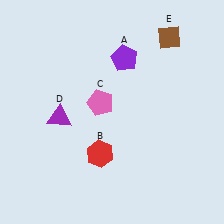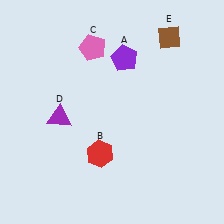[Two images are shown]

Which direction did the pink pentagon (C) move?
The pink pentagon (C) moved up.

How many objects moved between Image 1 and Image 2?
1 object moved between the two images.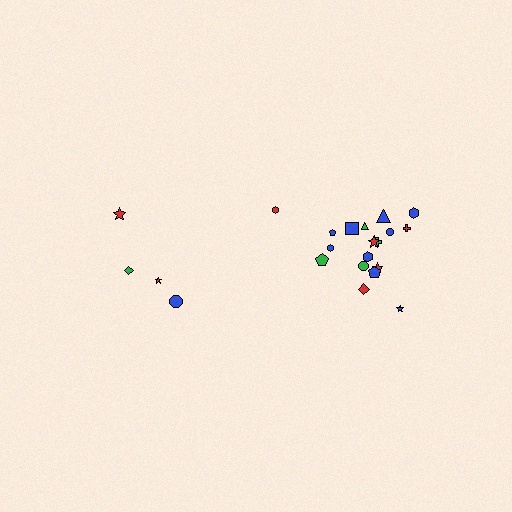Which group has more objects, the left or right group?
The right group.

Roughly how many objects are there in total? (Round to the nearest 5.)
Roughly 20 objects in total.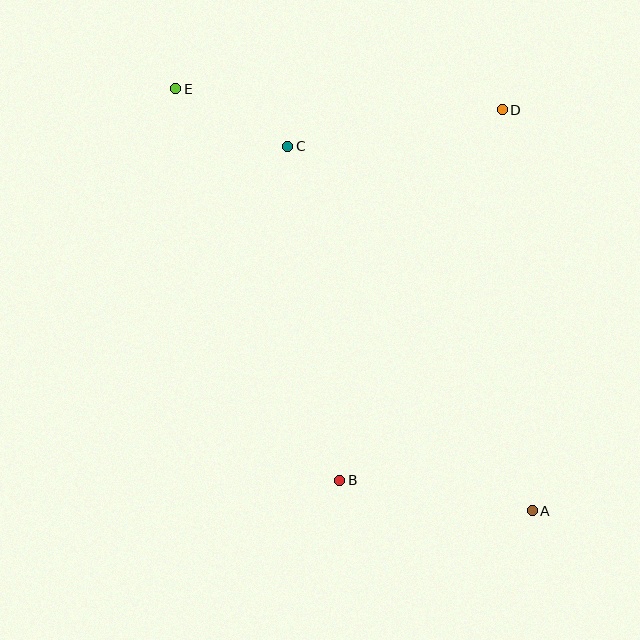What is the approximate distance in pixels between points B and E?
The distance between B and E is approximately 425 pixels.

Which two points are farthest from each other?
Points A and E are farthest from each other.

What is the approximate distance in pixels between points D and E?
The distance between D and E is approximately 327 pixels.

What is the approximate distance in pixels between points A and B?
The distance between A and B is approximately 195 pixels.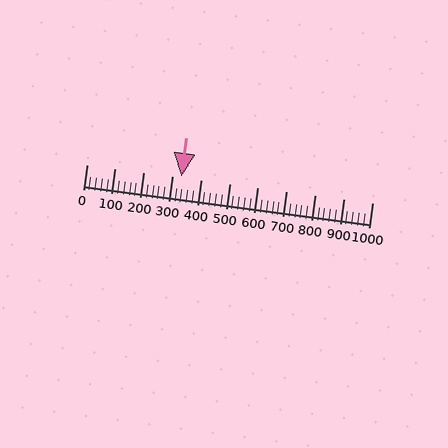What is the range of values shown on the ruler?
The ruler shows values from 0 to 1000.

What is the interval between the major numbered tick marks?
The major tick marks are spaced 100 units apart.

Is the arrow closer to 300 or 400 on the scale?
The arrow is closer to 300.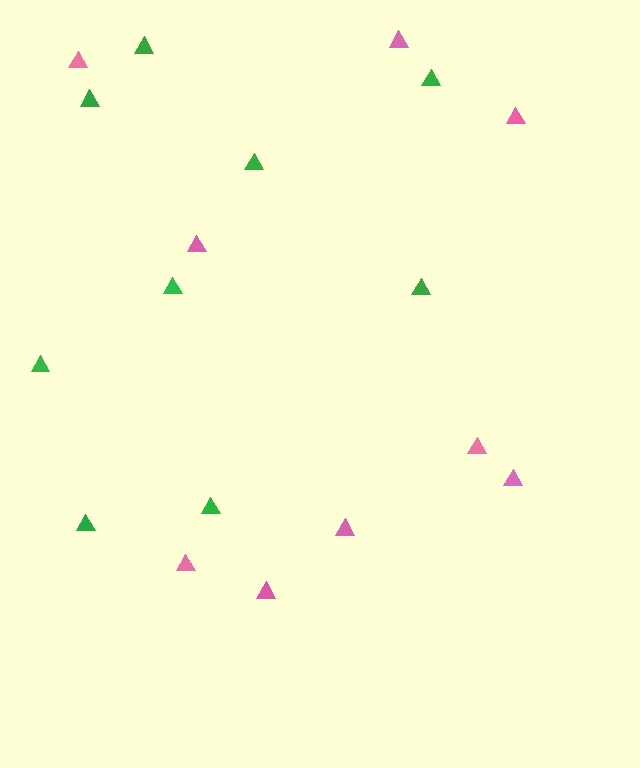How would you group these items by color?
There are 2 groups: one group of green triangles (9) and one group of pink triangles (9).